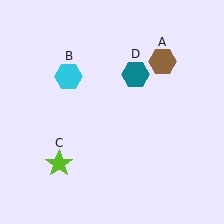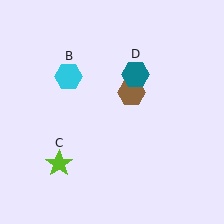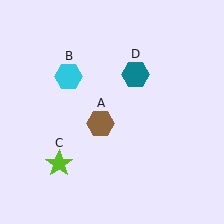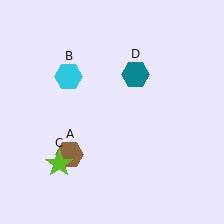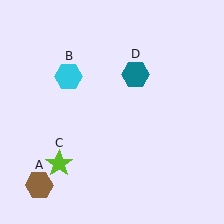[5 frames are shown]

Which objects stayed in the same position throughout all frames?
Cyan hexagon (object B) and lime star (object C) and teal hexagon (object D) remained stationary.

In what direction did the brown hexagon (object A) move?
The brown hexagon (object A) moved down and to the left.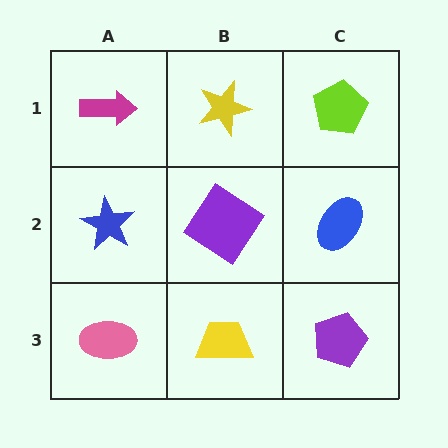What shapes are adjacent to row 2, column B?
A yellow star (row 1, column B), a yellow trapezoid (row 3, column B), a blue star (row 2, column A), a blue ellipse (row 2, column C).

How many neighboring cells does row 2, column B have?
4.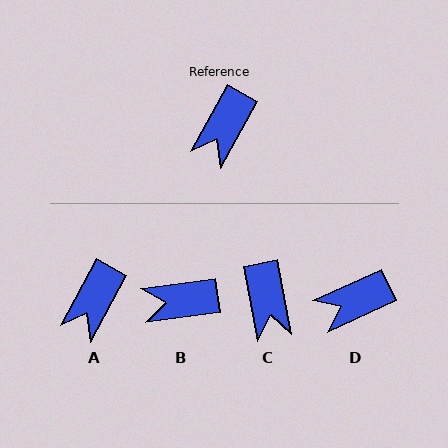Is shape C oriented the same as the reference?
No, it is off by about 39 degrees.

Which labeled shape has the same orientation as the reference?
A.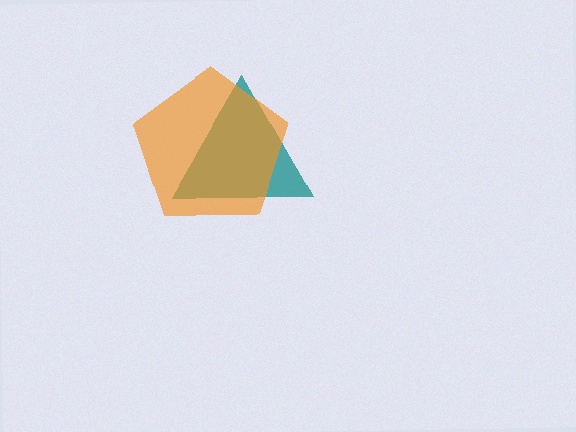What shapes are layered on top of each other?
The layered shapes are: a teal triangle, an orange pentagon.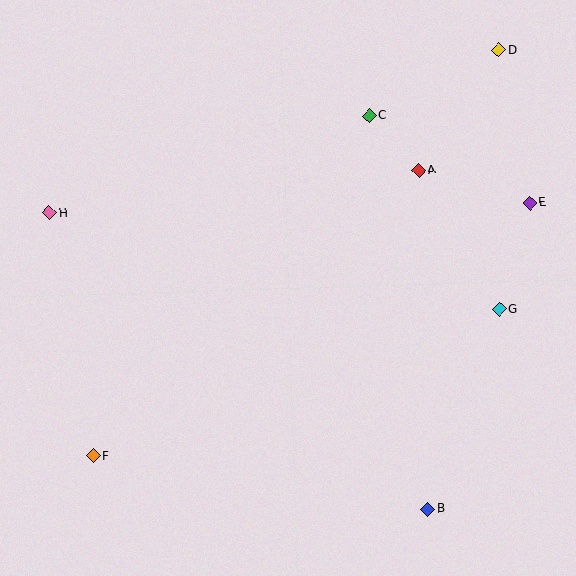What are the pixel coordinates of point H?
Point H is at (50, 213).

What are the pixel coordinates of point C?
Point C is at (369, 116).